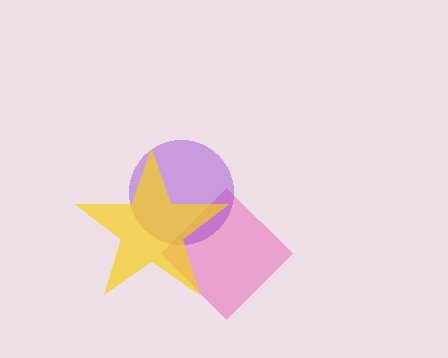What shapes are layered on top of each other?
The layered shapes are: a pink diamond, a purple circle, a yellow star.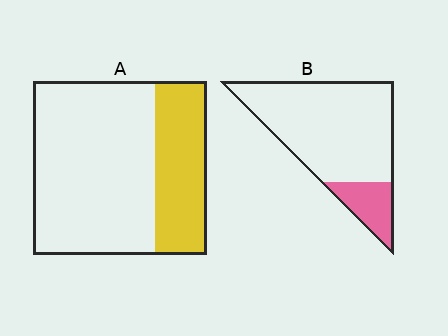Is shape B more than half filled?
No.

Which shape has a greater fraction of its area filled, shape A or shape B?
Shape A.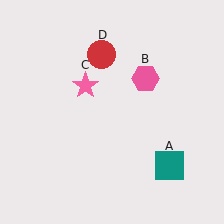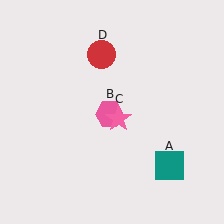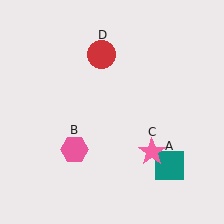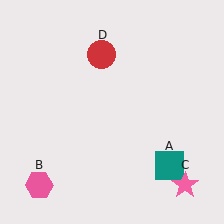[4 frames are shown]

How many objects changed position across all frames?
2 objects changed position: pink hexagon (object B), pink star (object C).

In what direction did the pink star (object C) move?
The pink star (object C) moved down and to the right.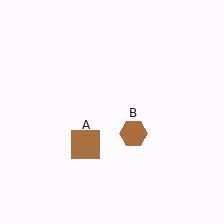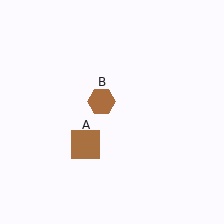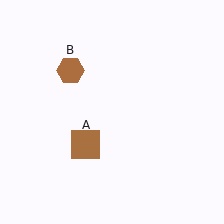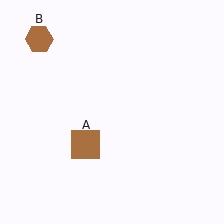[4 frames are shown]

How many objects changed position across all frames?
1 object changed position: brown hexagon (object B).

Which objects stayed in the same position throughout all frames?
Brown square (object A) remained stationary.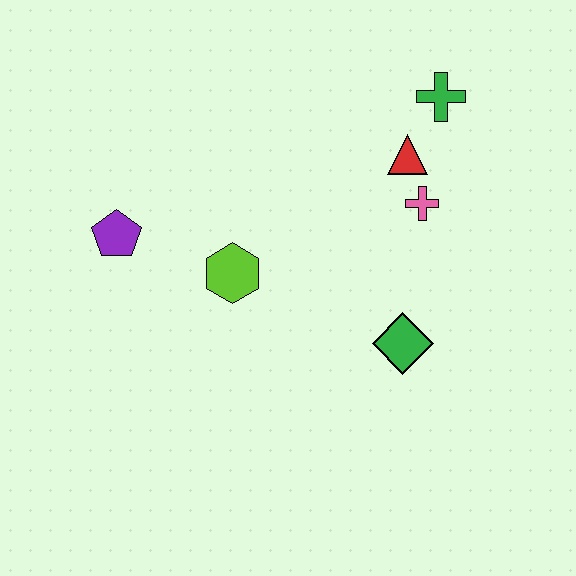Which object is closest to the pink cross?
The red triangle is closest to the pink cross.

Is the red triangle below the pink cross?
No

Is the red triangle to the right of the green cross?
No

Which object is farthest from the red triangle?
The purple pentagon is farthest from the red triangle.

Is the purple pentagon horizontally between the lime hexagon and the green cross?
No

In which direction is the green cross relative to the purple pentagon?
The green cross is to the right of the purple pentagon.